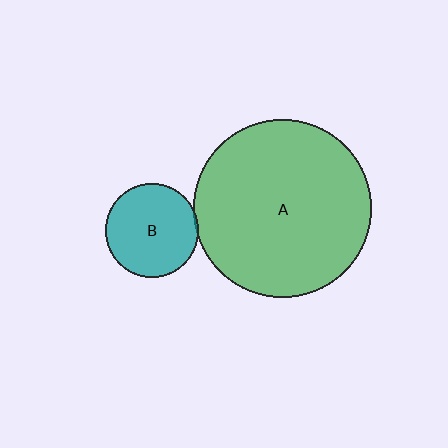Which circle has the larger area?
Circle A (green).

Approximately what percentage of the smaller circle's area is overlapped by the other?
Approximately 5%.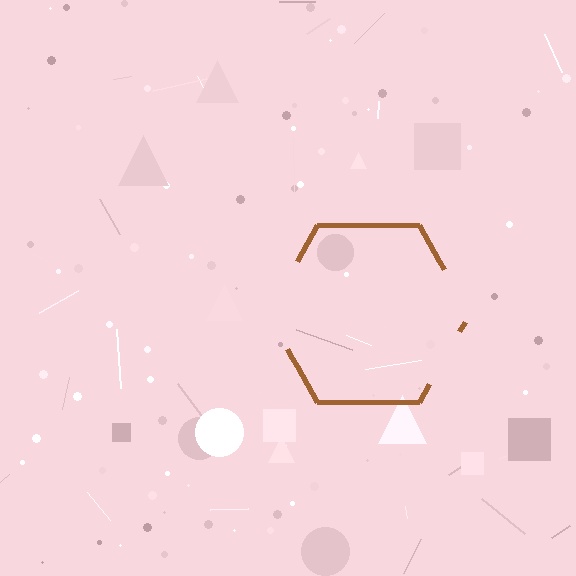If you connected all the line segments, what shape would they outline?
They would outline a hexagon.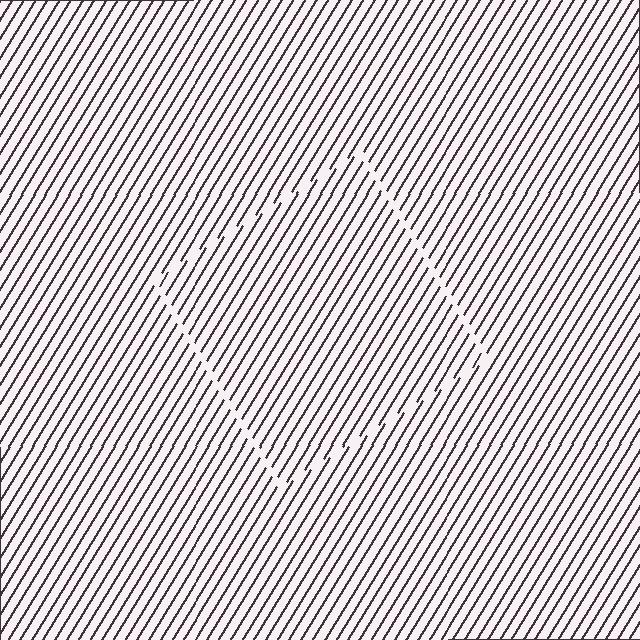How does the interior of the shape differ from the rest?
The interior of the shape contains the same grating, shifted by half a period — the contour is defined by the phase discontinuity where line-ends from the inner and outer gratings abut.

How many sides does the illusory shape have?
4 sides — the line-ends trace a square.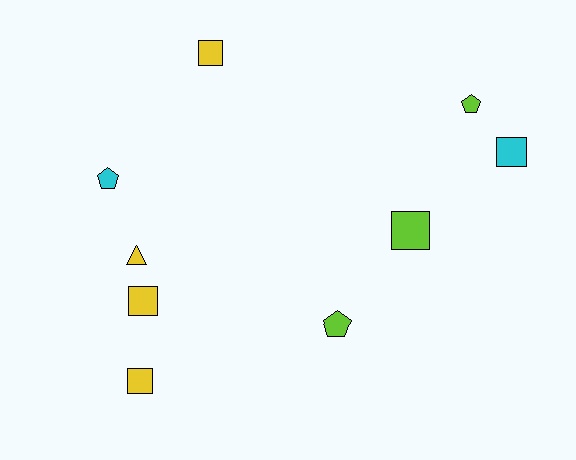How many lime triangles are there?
There are no lime triangles.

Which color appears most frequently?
Yellow, with 4 objects.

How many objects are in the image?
There are 9 objects.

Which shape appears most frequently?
Square, with 5 objects.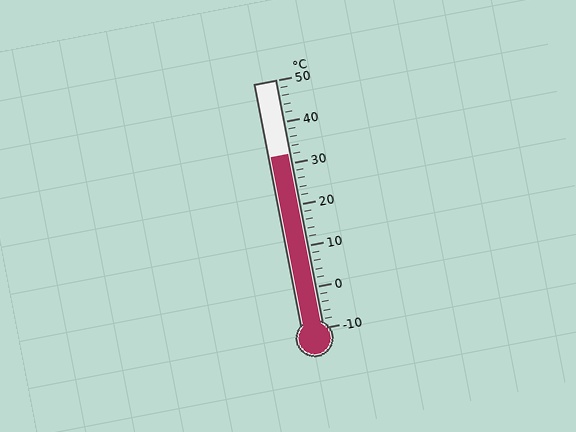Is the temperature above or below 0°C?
The temperature is above 0°C.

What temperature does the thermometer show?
The thermometer shows approximately 32°C.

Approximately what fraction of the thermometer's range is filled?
The thermometer is filled to approximately 70% of its range.